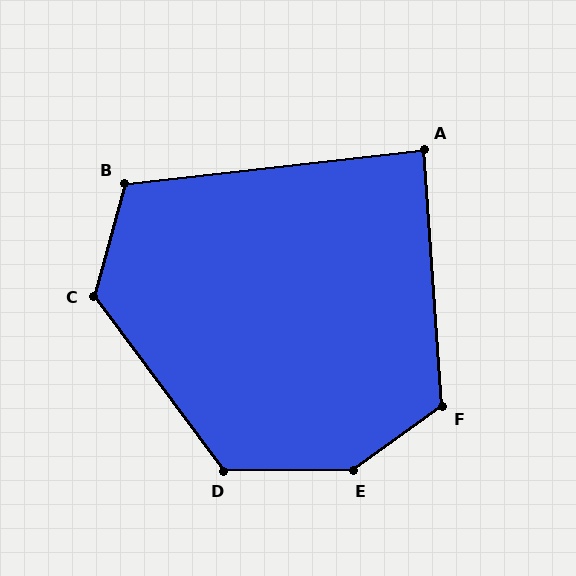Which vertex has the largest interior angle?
E, at approximately 144 degrees.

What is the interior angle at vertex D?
Approximately 126 degrees (obtuse).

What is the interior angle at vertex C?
Approximately 128 degrees (obtuse).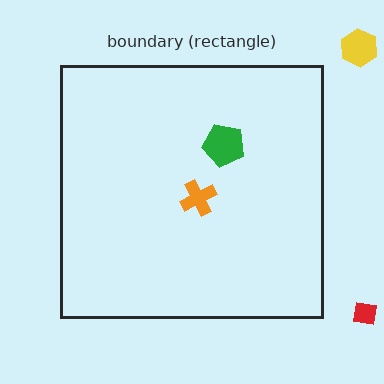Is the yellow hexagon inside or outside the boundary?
Outside.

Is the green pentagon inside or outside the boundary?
Inside.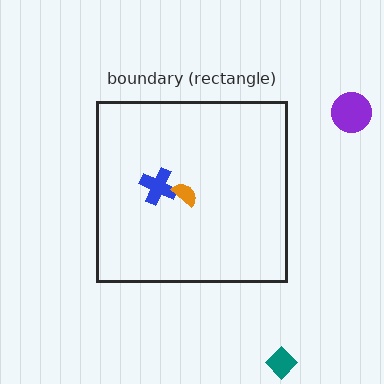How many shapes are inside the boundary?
2 inside, 2 outside.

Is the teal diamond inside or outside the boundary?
Outside.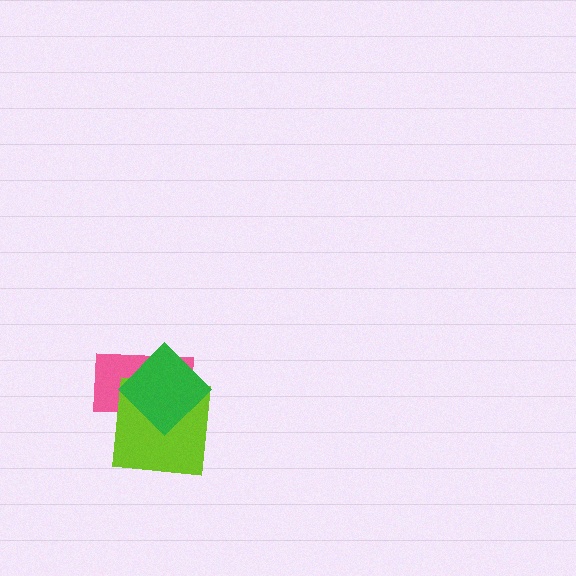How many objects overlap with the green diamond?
2 objects overlap with the green diamond.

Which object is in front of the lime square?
The green diamond is in front of the lime square.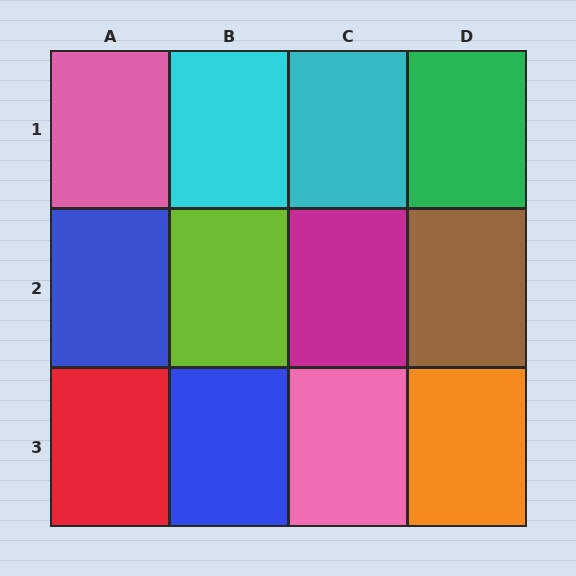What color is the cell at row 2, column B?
Lime.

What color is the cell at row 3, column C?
Pink.